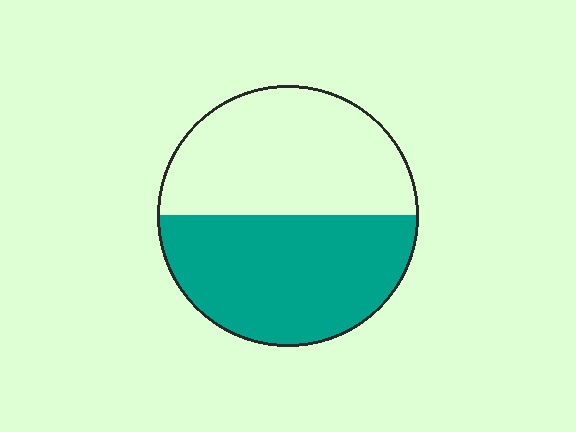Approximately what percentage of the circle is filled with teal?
Approximately 50%.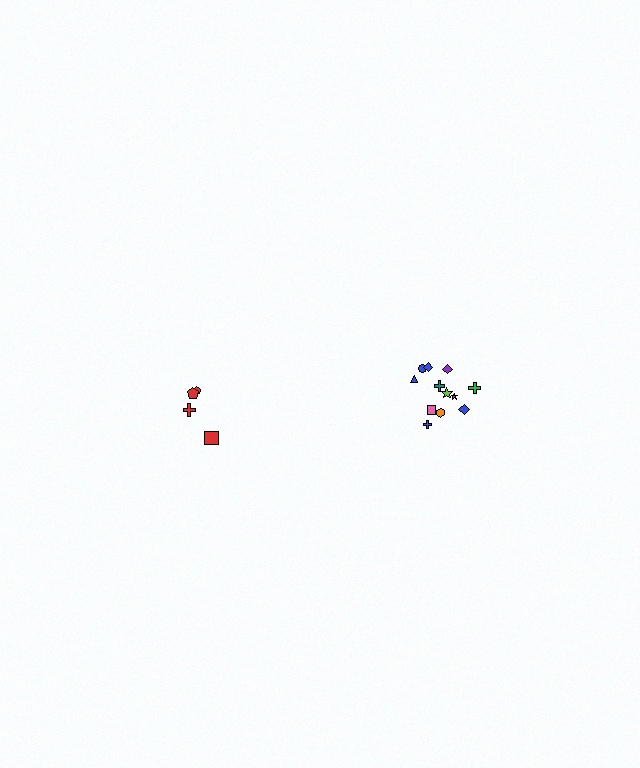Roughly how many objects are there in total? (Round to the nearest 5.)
Roughly 15 objects in total.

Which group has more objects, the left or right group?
The right group.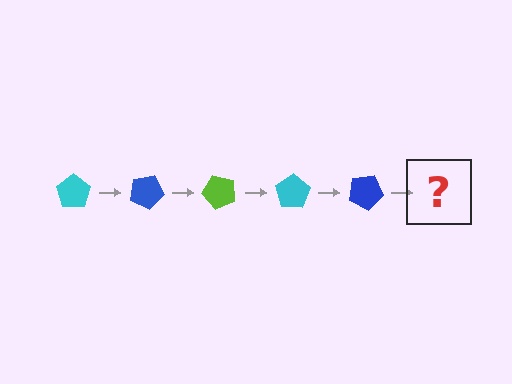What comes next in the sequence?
The next element should be a lime pentagon, rotated 125 degrees from the start.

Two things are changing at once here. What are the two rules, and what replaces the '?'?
The two rules are that it rotates 25 degrees each step and the color cycles through cyan, blue, and lime. The '?' should be a lime pentagon, rotated 125 degrees from the start.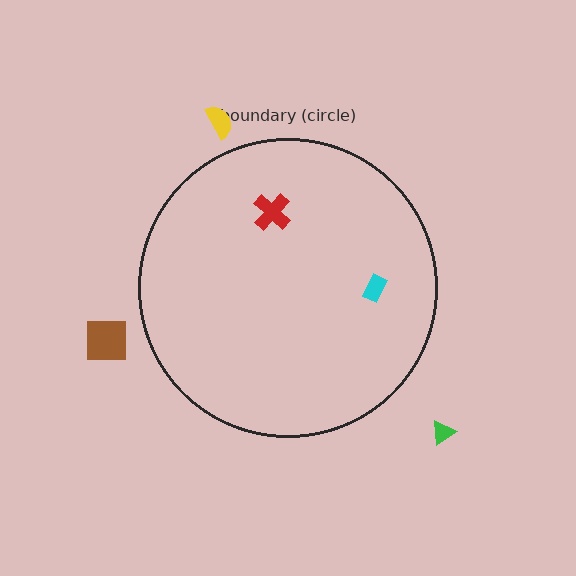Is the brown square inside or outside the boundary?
Outside.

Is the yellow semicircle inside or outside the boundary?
Outside.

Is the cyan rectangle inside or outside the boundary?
Inside.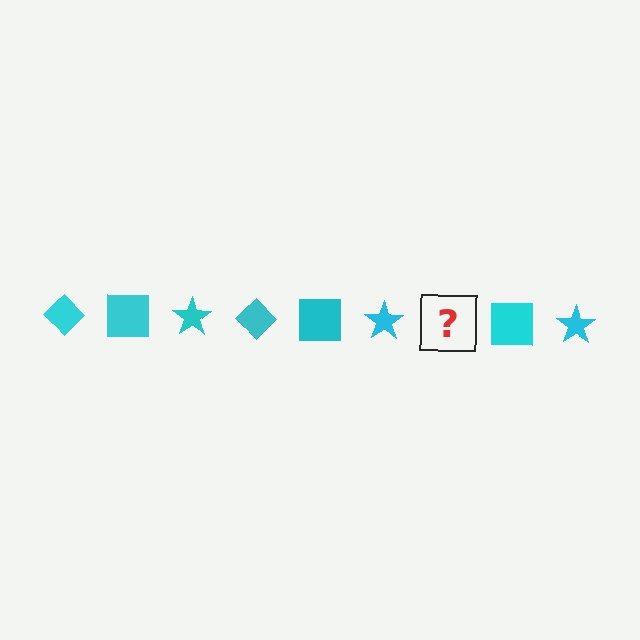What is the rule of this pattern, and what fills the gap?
The rule is that the pattern cycles through diamond, square, star shapes in cyan. The gap should be filled with a cyan diamond.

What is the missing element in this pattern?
The missing element is a cyan diamond.